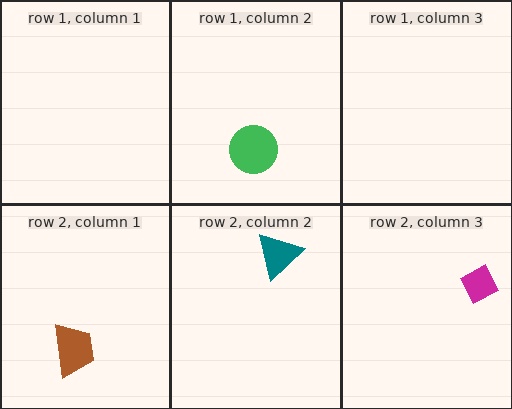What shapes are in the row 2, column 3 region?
The magenta diamond.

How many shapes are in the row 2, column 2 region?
1.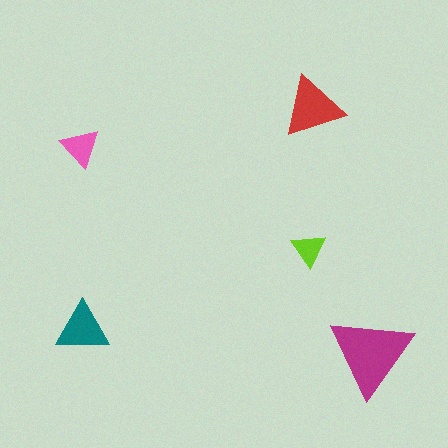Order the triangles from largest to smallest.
the magenta one, the red one, the teal one, the pink one, the lime one.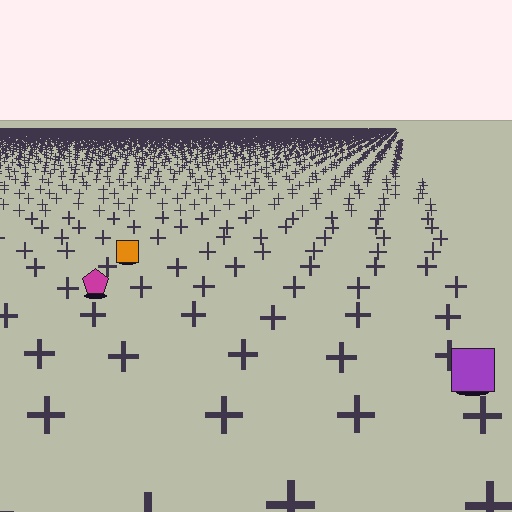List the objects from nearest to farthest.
From nearest to farthest: the purple square, the magenta pentagon, the orange square.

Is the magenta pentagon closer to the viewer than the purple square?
No. The purple square is closer — you can tell from the texture gradient: the ground texture is coarser near it.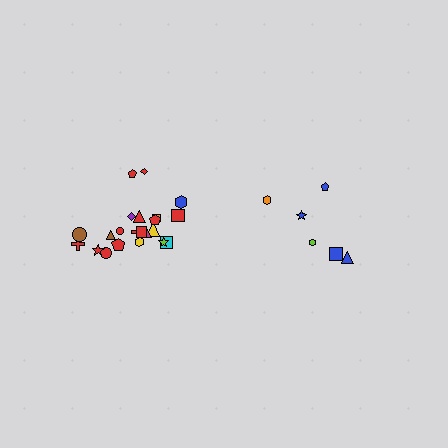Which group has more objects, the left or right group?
The left group.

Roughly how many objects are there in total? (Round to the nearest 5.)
Roughly 30 objects in total.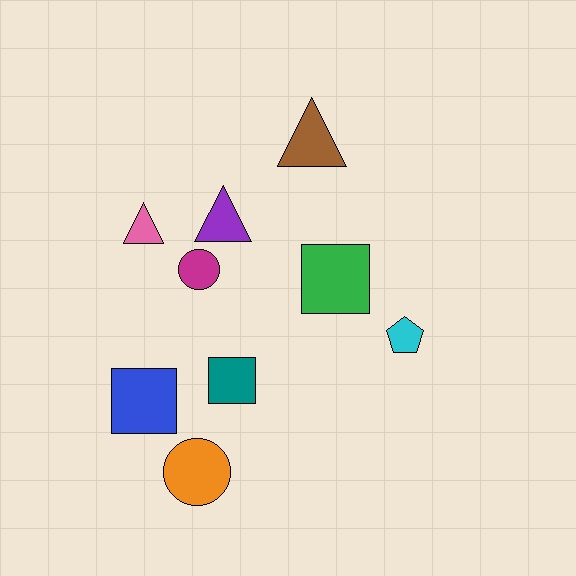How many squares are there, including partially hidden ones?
There are 3 squares.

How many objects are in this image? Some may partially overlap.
There are 9 objects.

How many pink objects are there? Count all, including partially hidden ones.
There is 1 pink object.